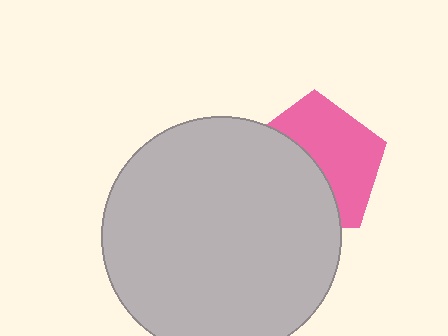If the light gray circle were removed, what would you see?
You would see the complete pink pentagon.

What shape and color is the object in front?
The object in front is a light gray circle.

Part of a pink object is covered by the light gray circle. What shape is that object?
It is a pentagon.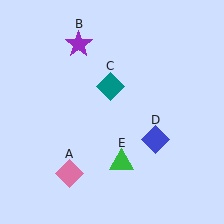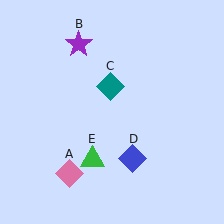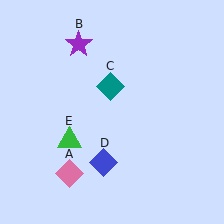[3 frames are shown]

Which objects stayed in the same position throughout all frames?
Pink diamond (object A) and purple star (object B) and teal diamond (object C) remained stationary.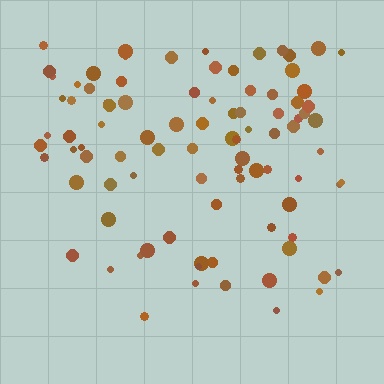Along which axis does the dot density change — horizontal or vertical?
Vertical.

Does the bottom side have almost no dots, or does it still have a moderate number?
Still a moderate number, just noticeably fewer than the top.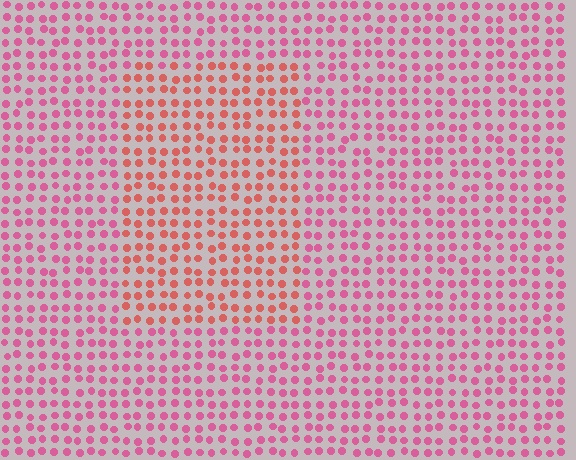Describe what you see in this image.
The image is filled with small pink elements in a uniform arrangement. A rectangle-shaped region is visible where the elements are tinted to a slightly different hue, forming a subtle color boundary.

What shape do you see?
I see a rectangle.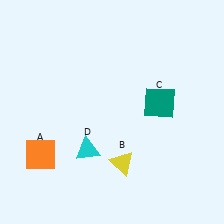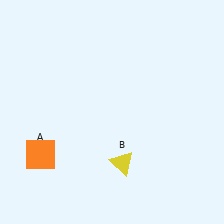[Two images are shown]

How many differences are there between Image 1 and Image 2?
There are 2 differences between the two images.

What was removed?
The cyan triangle (D), the teal square (C) were removed in Image 2.